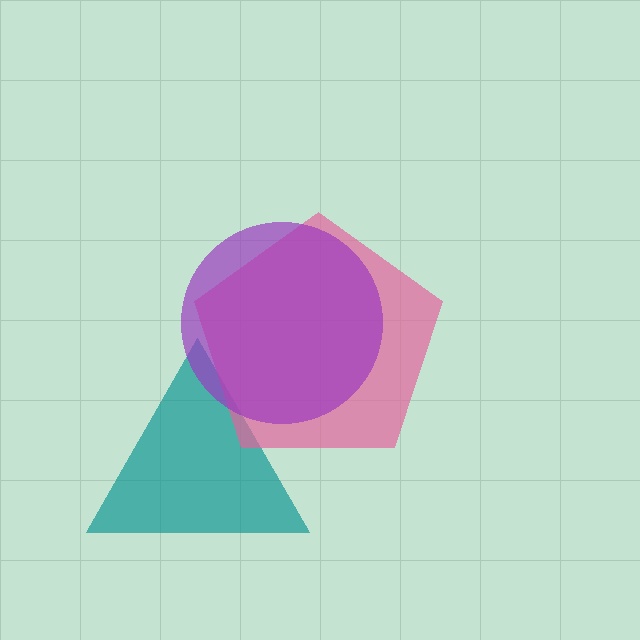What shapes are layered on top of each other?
The layered shapes are: a teal triangle, a pink pentagon, a purple circle.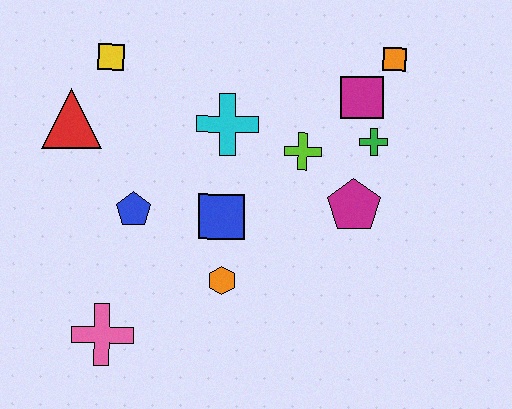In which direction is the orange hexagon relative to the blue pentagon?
The orange hexagon is to the right of the blue pentagon.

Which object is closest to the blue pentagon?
The blue square is closest to the blue pentagon.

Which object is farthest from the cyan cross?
The pink cross is farthest from the cyan cross.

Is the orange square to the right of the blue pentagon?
Yes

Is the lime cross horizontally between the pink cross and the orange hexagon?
No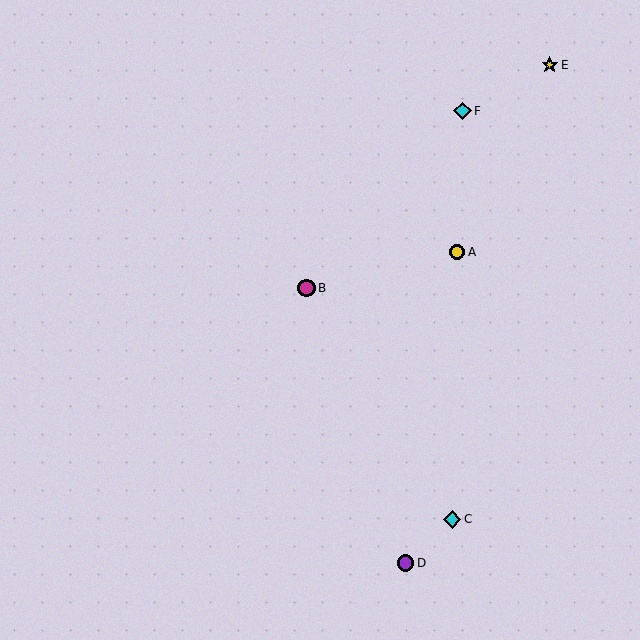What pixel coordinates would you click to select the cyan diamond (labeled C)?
Click at (452, 519) to select the cyan diamond C.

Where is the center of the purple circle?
The center of the purple circle is at (405, 563).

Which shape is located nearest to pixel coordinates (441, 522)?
The cyan diamond (labeled C) at (452, 519) is nearest to that location.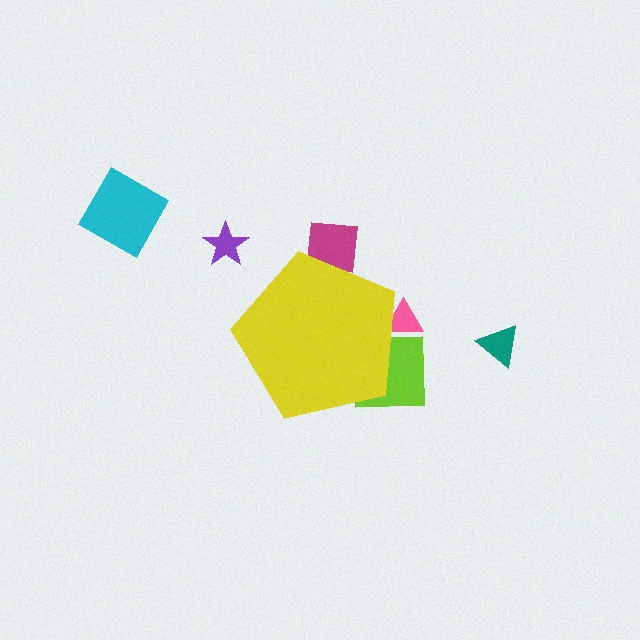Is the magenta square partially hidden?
Yes, the magenta square is partially hidden behind the yellow pentagon.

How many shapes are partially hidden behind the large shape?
3 shapes are partially hidden.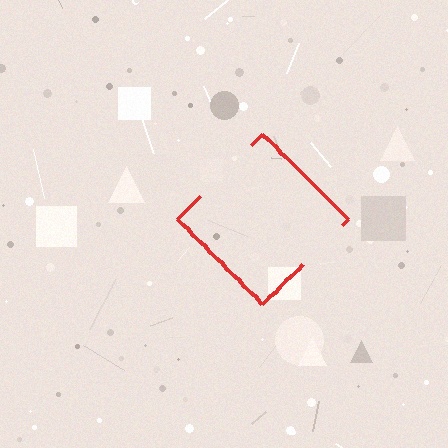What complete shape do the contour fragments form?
The contour fragments form a diamond.